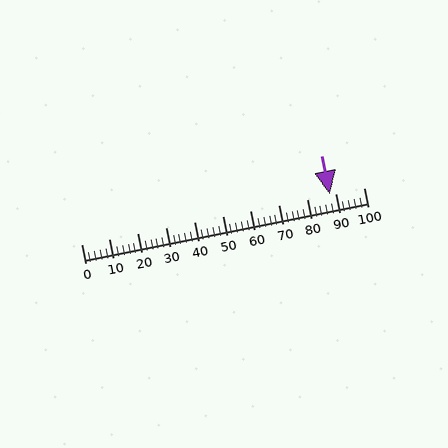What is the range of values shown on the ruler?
The ruler shows values from 0 to 100.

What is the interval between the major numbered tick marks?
The major tick marks are spaced 10 units apart.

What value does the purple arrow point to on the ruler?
The purple arrow points to approximately 88.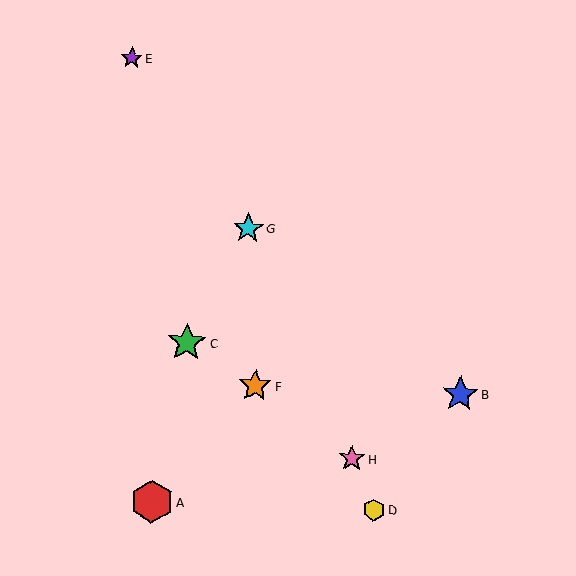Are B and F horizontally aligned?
Yes, both are at y≈394.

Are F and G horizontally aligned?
No, F is at y≈386 and G is at y≈228.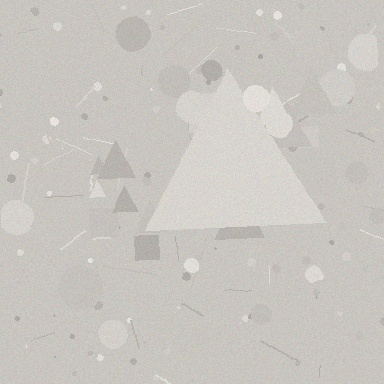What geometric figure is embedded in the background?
A triangle is embedded in the background.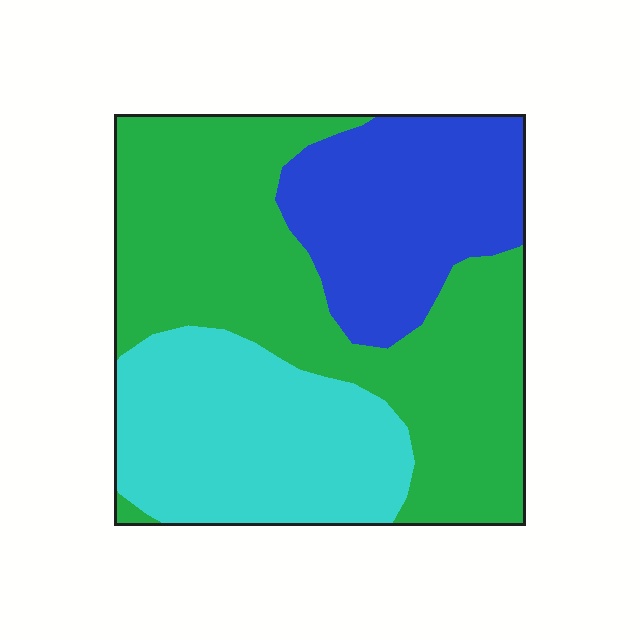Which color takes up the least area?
Blue, at roughly 25%.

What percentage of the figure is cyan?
Cyan covers roughly 30% of the figure.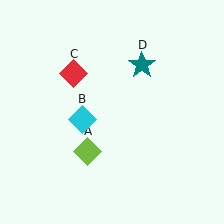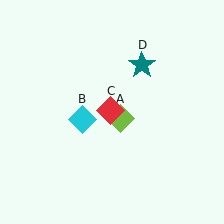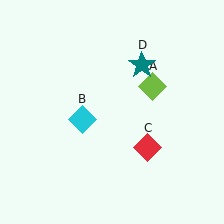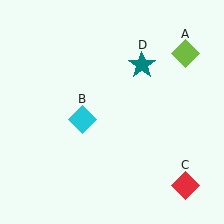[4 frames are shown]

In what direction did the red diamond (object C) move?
The red diamond (object C) moved down and to the right.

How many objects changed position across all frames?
2 objects changed position: lime diamond (object A), red diamond (object C).